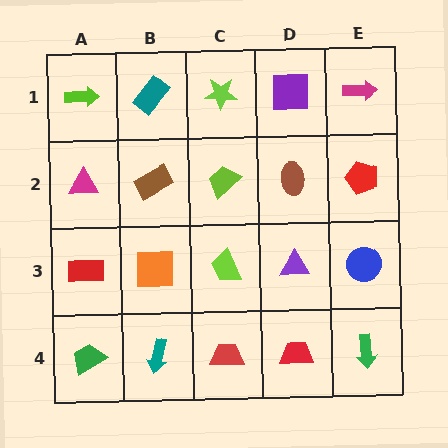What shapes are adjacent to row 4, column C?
A lime trapezoid (row 3, column C), a teal arrow (row 4, column B), a red trapezoid (row 4, column D).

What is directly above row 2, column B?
A teal rectangle.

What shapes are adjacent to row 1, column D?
A brown ellipse (row 2, column D), a lime star (row 1, column C), a magenta arrow (row 1, column E).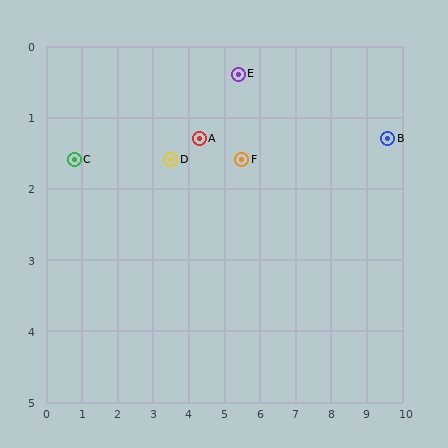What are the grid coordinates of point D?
Point D is at approximately (3.5, 1.6).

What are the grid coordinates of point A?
Point A is at approximately (4.3, 1.3).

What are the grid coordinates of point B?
Point B is at approximately (9.6, 1.3).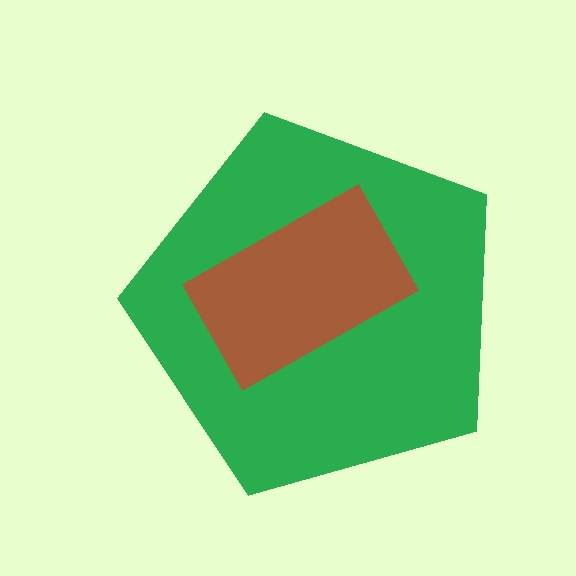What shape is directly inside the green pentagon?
The brown rectangle.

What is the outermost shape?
The green pentagon.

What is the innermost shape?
The brown rectangle.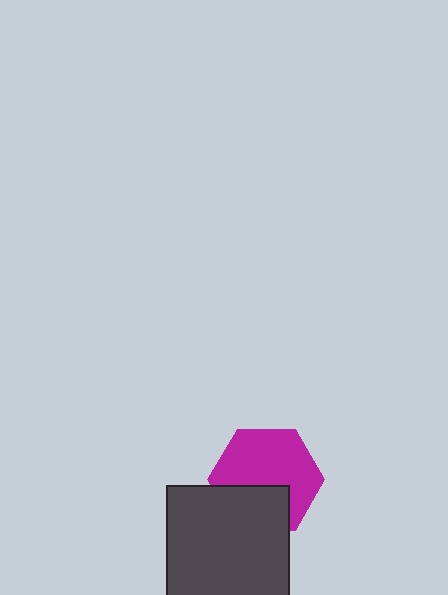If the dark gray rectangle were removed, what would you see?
You would see the complete magenta hexagon.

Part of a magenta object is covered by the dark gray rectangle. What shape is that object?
It is a hexagon.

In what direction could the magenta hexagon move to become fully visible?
The magenta hexagon could move up. That would shift it out from behind the dark gray rectangle entirely.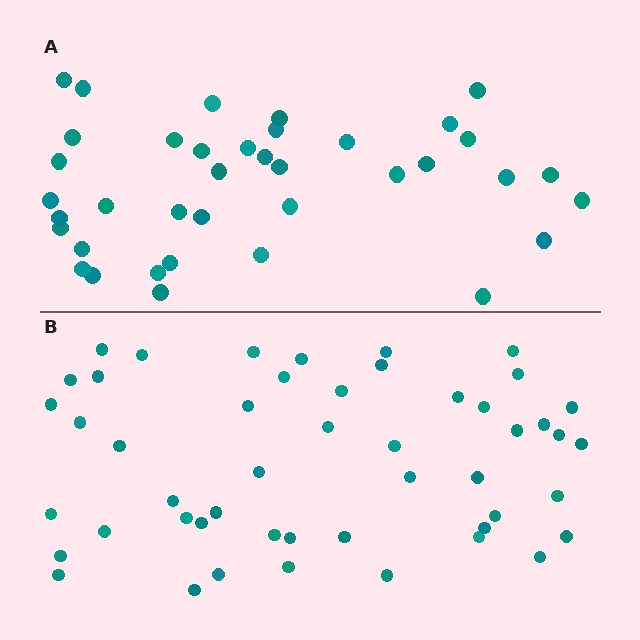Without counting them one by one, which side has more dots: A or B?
Region B (the bottom region) has more dots.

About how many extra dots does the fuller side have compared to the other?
Region B has roughly 12 or so more dots than region A.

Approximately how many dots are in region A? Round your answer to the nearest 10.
About 40 dots. (The exact count is 38, which rounds to 40.)